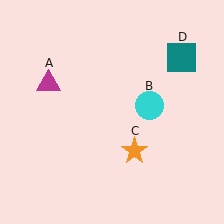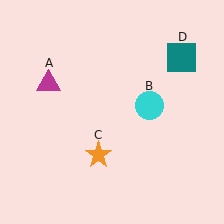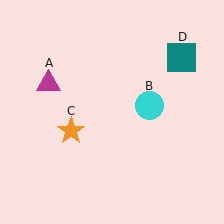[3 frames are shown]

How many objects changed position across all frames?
1 object changed position: orange star (object C).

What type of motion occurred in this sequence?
The orange star (object C) rotated clockwise around the center of the scene.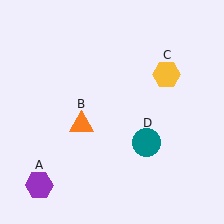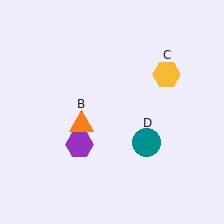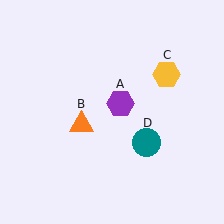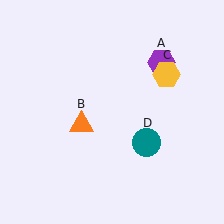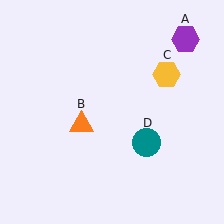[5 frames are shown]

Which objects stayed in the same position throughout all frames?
Orange triangle (object B) and yellow hexagon (object C) and teal circle (object D) remained stationary.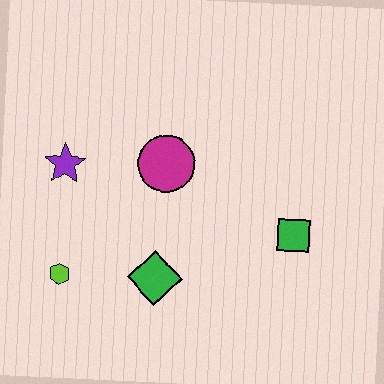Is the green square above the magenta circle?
No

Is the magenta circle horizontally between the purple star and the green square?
Yes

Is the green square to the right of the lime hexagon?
Yes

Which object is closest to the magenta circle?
The purple star is closest to the magenta circle.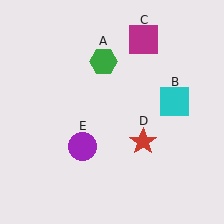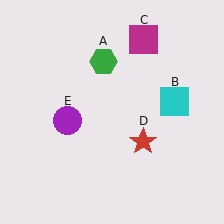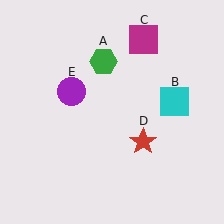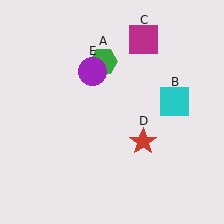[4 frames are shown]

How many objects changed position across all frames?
1 object changed position: purple circle (object E).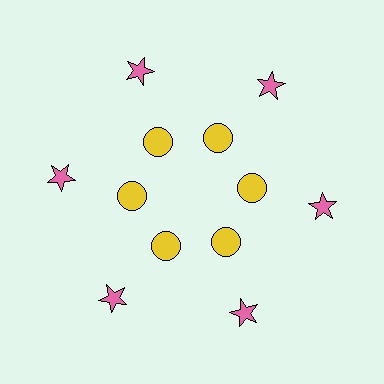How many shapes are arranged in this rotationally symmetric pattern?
There are 12 shapes, arranged in 6 groups of 2.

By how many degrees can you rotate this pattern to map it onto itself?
The pattern maps onto itself every 60 degrees of rotation.